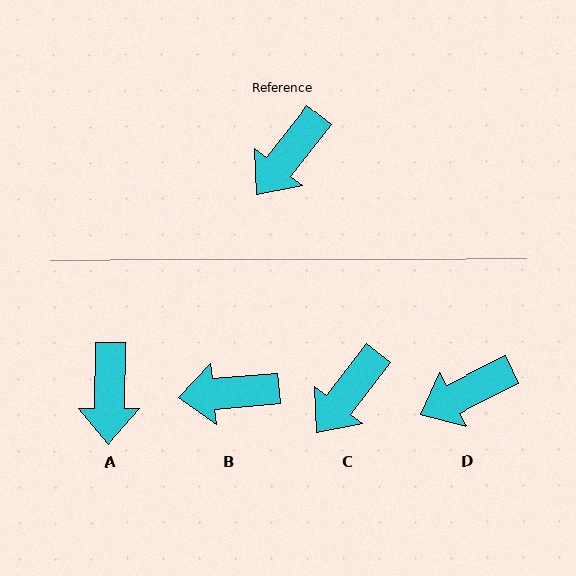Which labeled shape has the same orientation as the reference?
C.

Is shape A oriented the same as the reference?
No, it is off by about 37 degrees.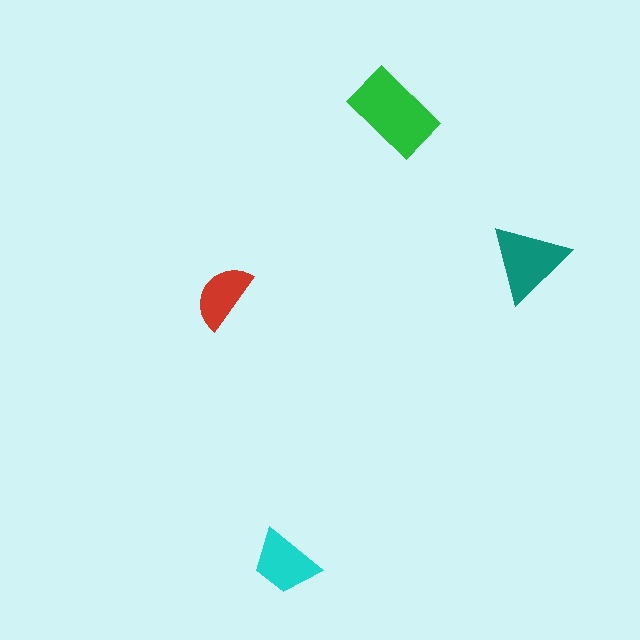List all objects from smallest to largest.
The red semicircle, the cyan trapezoid, the teal triangle, the green rectangle.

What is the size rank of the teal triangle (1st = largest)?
2nd.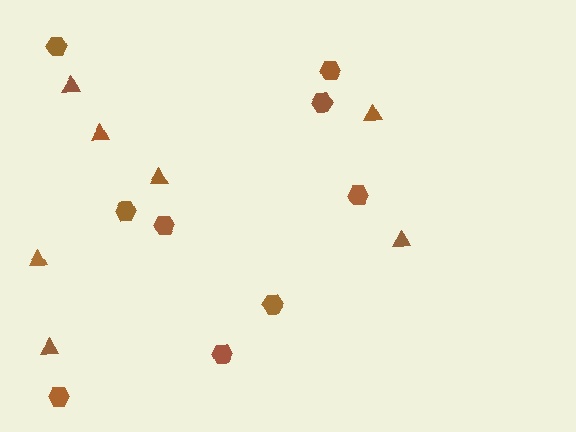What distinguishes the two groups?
There are 2 groups: one group of hexagons (9) and one group of triangles (7).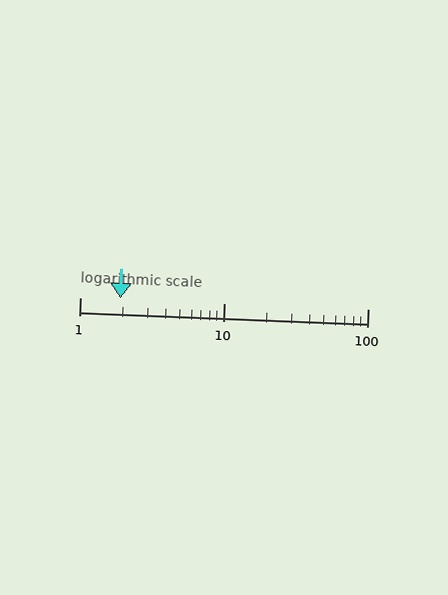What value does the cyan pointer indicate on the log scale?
The pointer indicates approximately 1.9.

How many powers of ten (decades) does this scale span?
The scale spans 2 decades, from 1 to 100.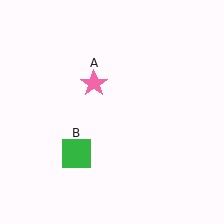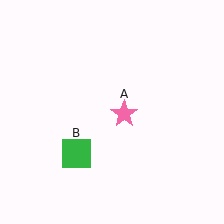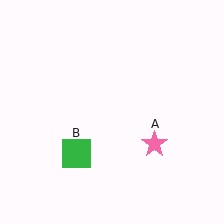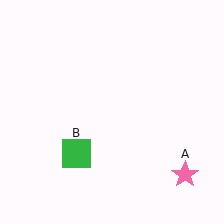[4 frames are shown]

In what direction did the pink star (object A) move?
The pink star (object A) moved down and to the right.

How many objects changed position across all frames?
1 object changed position: pink star (object A).